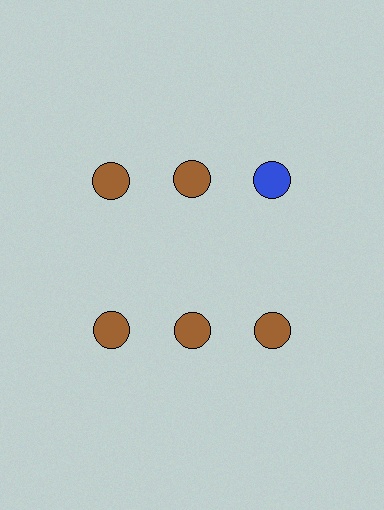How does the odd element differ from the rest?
It has a different color: blue instead of brown.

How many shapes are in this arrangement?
There are 6 shapes arranged in a grid pattern.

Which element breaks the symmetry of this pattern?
The blue circle in the top row, center column breaks the symmetry. All other shapes are brown circles.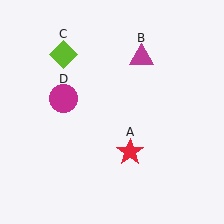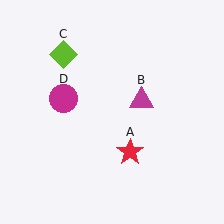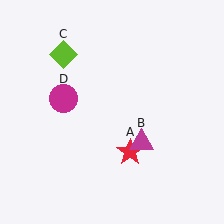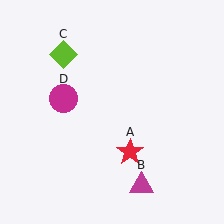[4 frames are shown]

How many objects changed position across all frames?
1 object changed position: magenta triangle (object B).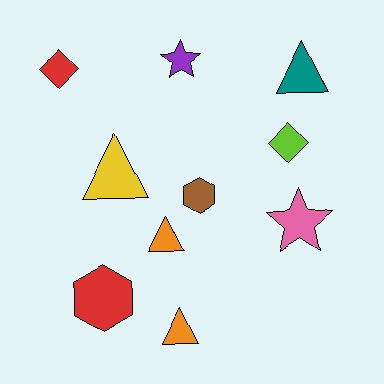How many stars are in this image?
There are 2 stars.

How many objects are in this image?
There are 10 objects.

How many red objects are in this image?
There are 2 red objects.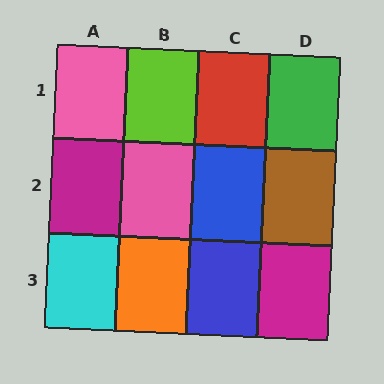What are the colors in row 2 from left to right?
Magenta, pink, blue, brown.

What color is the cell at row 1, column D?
Green.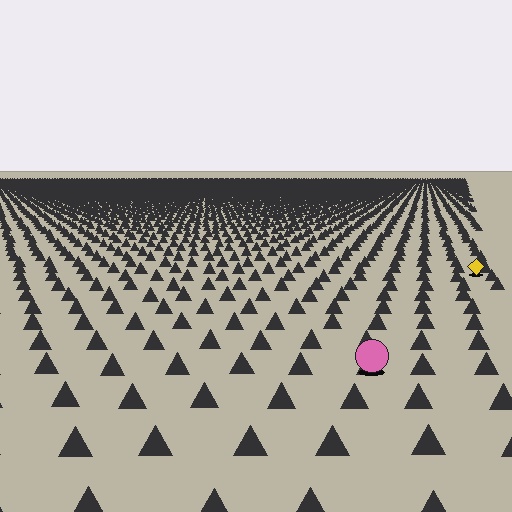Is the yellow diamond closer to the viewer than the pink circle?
No. The pink circle is closer — you can tell from the texture gradient: the ground texture is coarser near it.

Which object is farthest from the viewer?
The yellow diamond is farthest from the viewer. It appears smaller and the ground texture around it is denser.